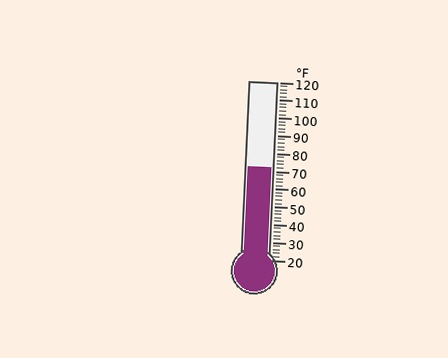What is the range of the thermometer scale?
The thermometer scale ranges from 20°F to 120°F.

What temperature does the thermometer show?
The thermometer shows approximately 72°F.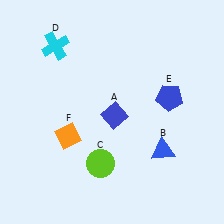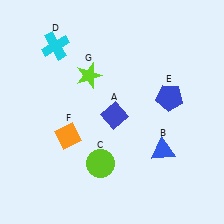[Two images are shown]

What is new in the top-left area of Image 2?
A lime star (G) was added in the top-left area of Image 2.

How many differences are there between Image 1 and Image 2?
There is 1 difference between the two images.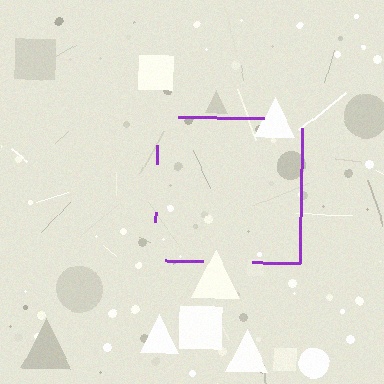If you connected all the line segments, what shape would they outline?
They would outline a square.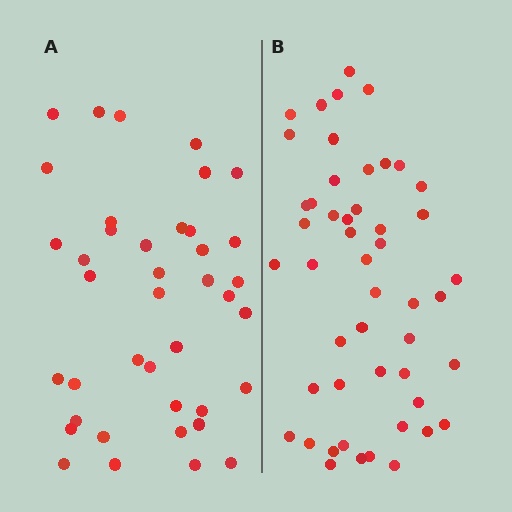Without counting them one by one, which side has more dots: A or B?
Region B (the right region) has more dots.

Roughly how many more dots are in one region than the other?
Region B has roughly 8 or so more dots than region A.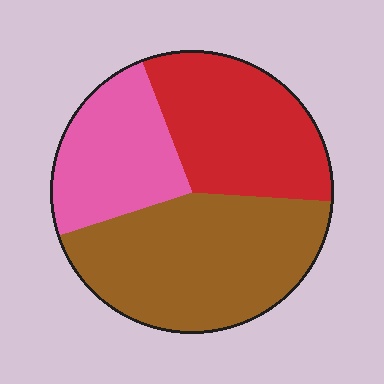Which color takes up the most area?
Brown, at roughly 45%.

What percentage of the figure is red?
Red covers 32% of the figure.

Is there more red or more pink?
Red.